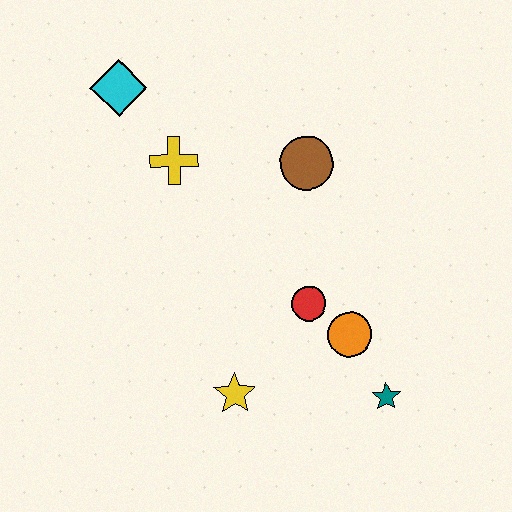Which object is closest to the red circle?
The orange circle is closest to the red circle.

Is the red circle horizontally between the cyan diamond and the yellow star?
No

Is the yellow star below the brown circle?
Yes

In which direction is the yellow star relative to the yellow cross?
The yellow star is below the yellow cross.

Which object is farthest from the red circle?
The cyan diamond is farthest from the red circle.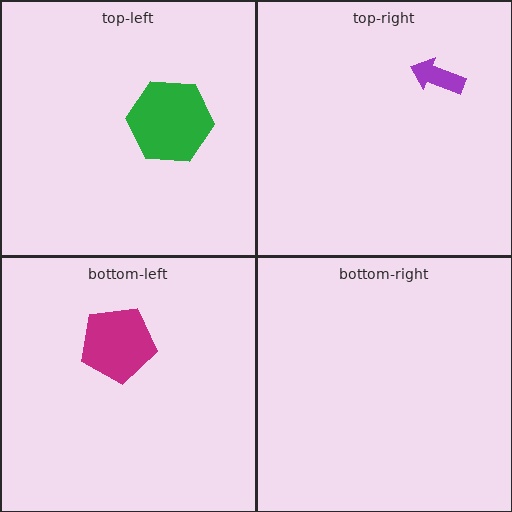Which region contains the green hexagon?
The top-left region.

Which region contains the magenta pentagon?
The bottom-left region.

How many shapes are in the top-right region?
1.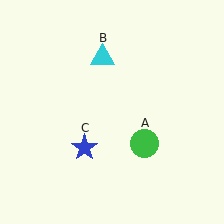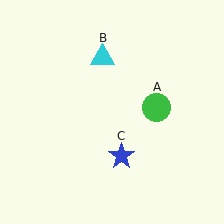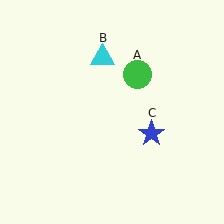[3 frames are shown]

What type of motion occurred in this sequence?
The green circle (object A), blue star (object C) rotated counterclockwise around the center of the scene.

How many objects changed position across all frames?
2 objects changed position: green circle (object A), blue star (object C).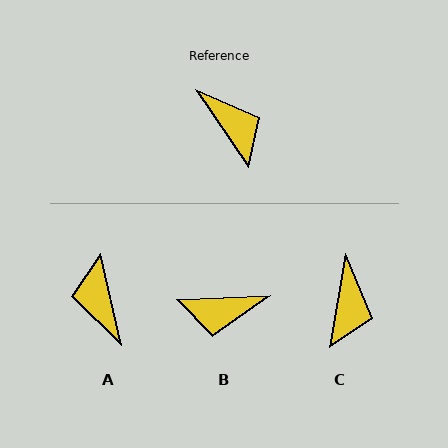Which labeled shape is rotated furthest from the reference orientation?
A, about 159 degrees away.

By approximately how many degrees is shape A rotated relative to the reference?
Approximately 159 degrees counter-clockwise.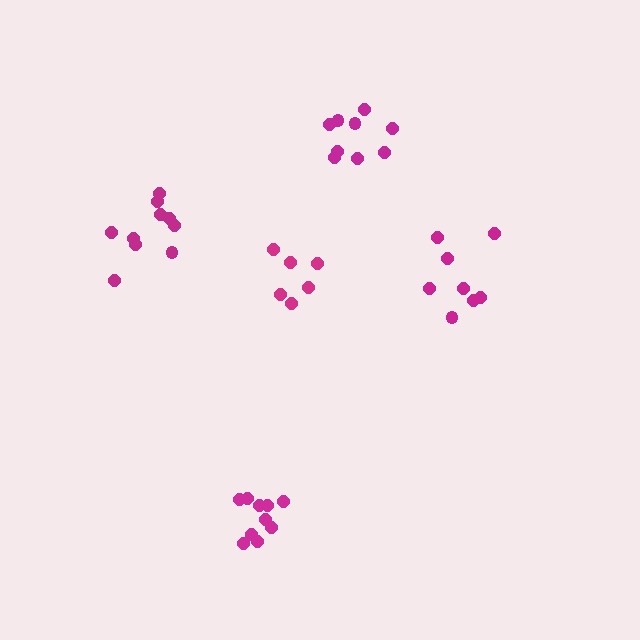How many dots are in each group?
Group 1: 10 dots, Group 2: 10 dots, Group 3: 8 dots, Group 4: 9 dots, Group 5: 6 dots (43 total).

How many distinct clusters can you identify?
There are 5 distinct clusters.